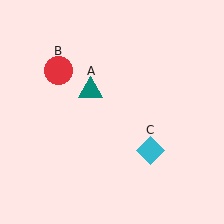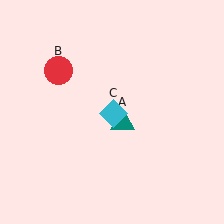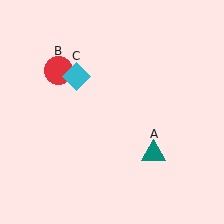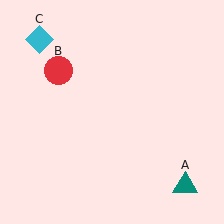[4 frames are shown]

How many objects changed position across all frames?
2 objects changed position: teal triangle (object A), cyan diamond (object C).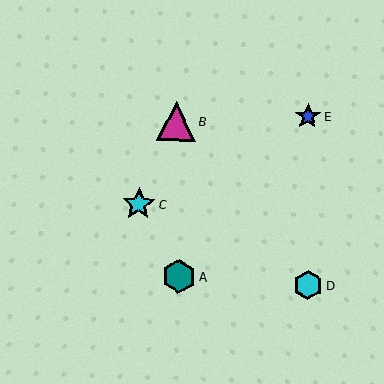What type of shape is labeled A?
Shape A is a teal hexagon.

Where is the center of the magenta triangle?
The center of the magenta triangle is at (176, 122).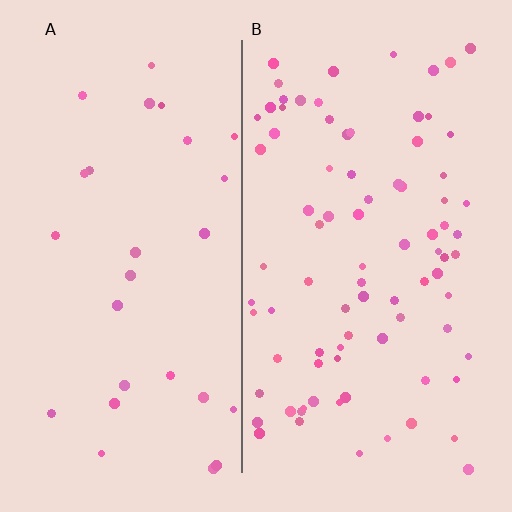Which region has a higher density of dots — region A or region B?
B (the right).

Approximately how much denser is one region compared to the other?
Approximately 3.1× — region B over region A.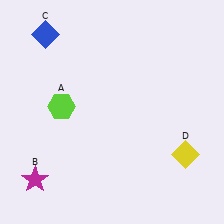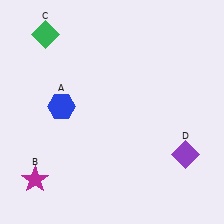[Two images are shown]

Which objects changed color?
A changed from lime to blue. C changed from blue to green. D changed from yellow to purple.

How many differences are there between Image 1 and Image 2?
There are 3 differences between the two images.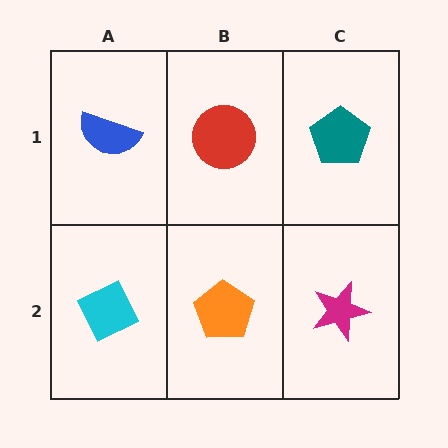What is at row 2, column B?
An orange pentagon.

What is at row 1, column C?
A teal pentagon.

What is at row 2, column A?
A cyan diamond.